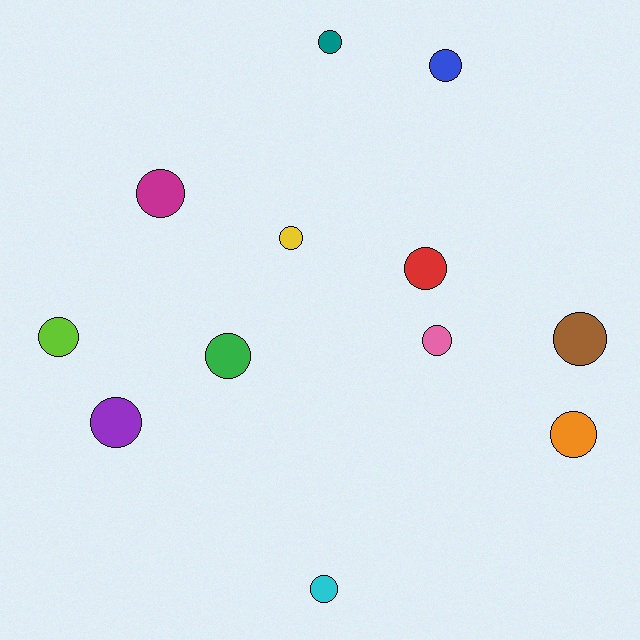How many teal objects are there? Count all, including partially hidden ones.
There is 1 teal object.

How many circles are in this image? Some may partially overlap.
There are 12 circles.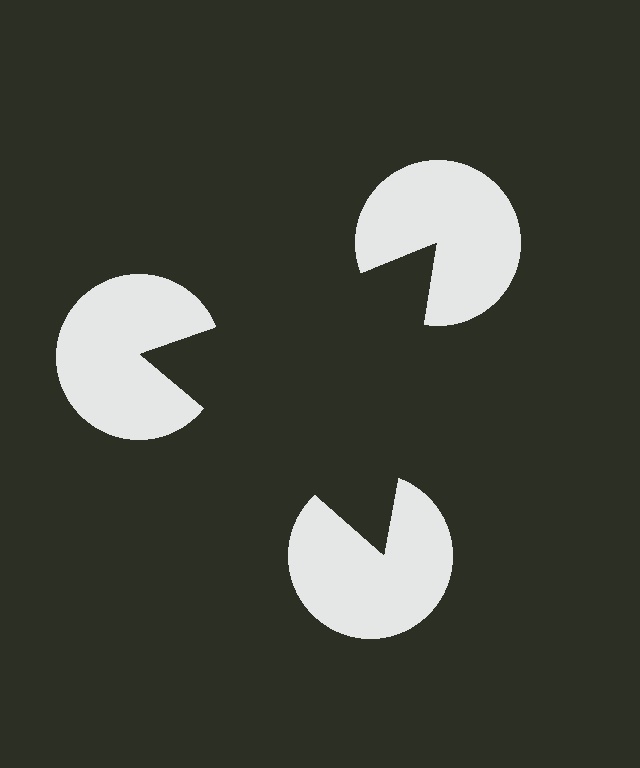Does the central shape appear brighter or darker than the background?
It typically appears slightly darker than the background, even though no actual brightness change is drawn.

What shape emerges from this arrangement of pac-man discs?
An illusory triangle — its edges are inferred from the aligned wedge cuts in the pac-man discs, not physically drawn.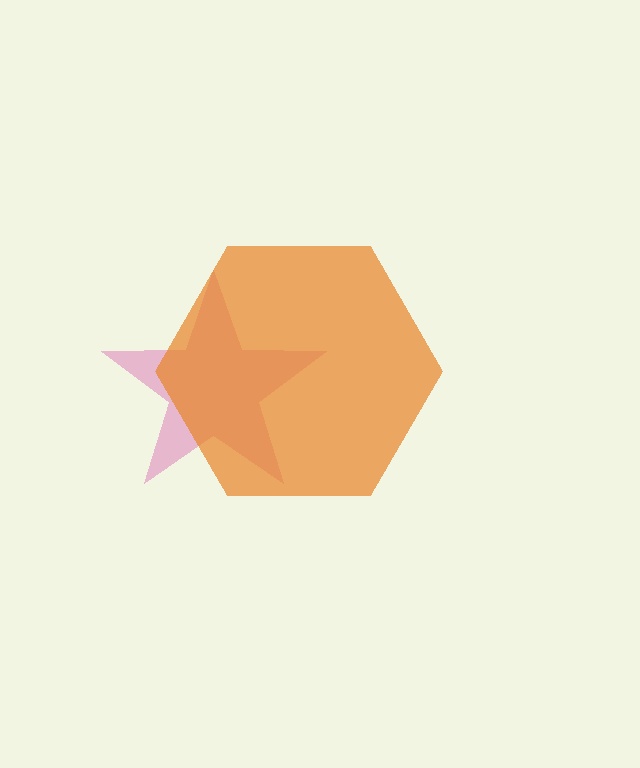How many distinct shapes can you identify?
There are 2 distinct shapes: a pink star, an orange hexagon.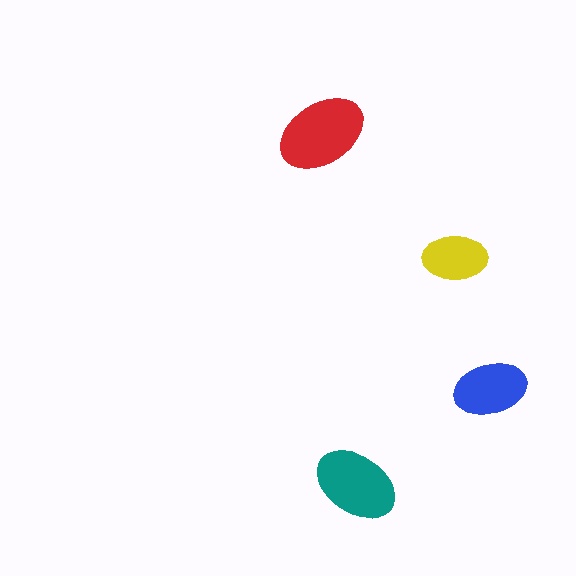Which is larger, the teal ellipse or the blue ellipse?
The teal one.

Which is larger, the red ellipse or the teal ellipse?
The red one.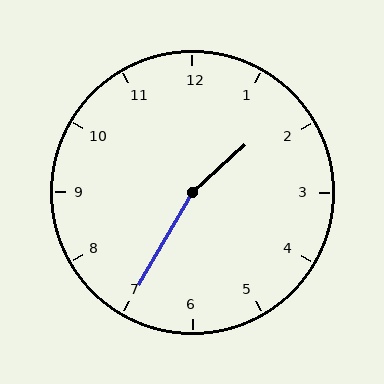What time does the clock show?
1:35.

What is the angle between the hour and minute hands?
Approximately 162 degrees.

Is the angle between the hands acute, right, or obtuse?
It is obtuse.